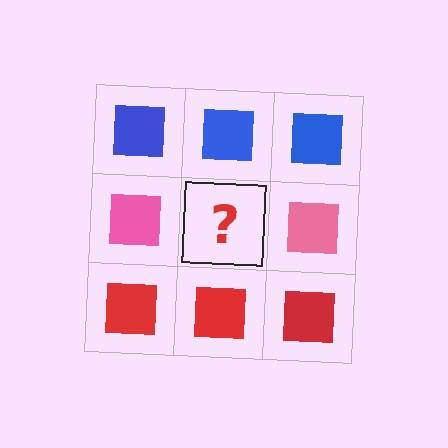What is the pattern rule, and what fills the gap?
The rule is that each row has a consistent color. The gap should be filled with a pink square.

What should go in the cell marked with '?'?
The missing cell should contain a pink square.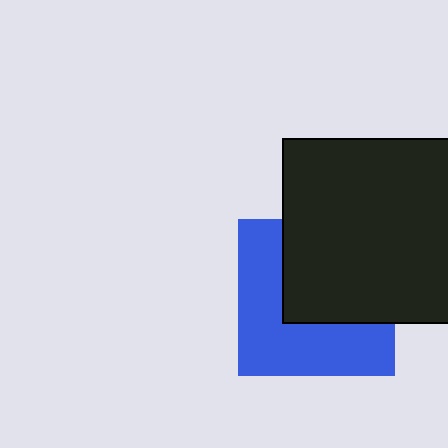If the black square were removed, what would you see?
You would see the complete blue square.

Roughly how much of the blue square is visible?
About half of it is visible (roughly 52%).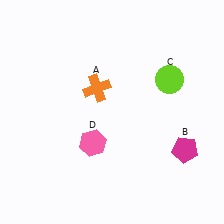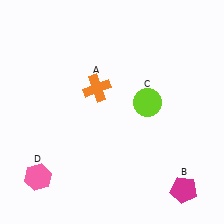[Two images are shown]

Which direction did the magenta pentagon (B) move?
The magenta pentagon (B) moved down.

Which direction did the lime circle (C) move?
The lime circle (C) moved down.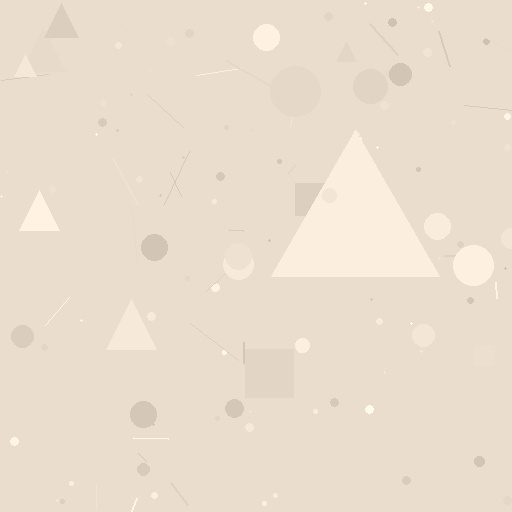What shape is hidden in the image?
A triangle is hidden in the image.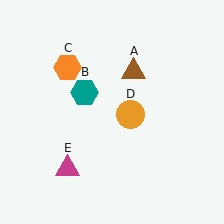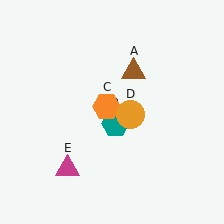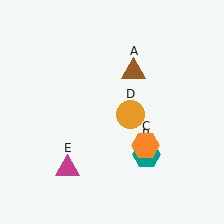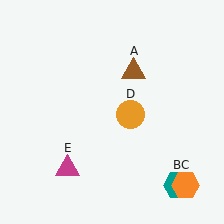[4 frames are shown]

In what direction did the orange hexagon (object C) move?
The orange hexagon (object C) moved down and to the right.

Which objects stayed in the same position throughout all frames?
Brown triangle (object A) and orange circle (object D) and magenta triangle (object E) remained stationary.